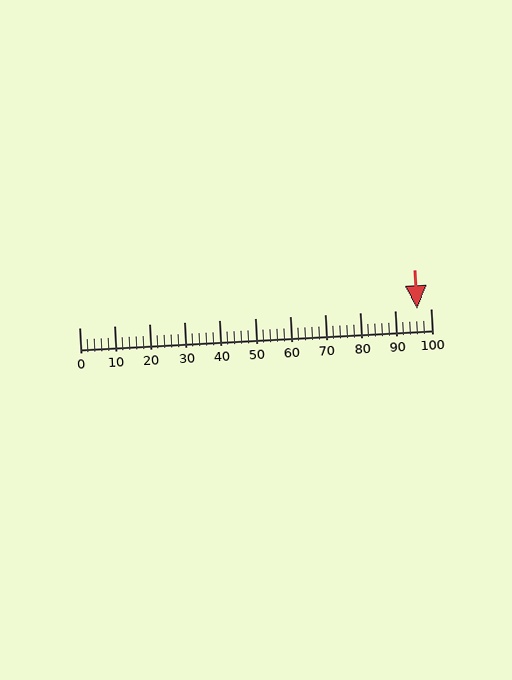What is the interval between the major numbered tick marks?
The major tick marks are spaced 10 units apart.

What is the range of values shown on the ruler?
The ruler shows values from 0 to 100.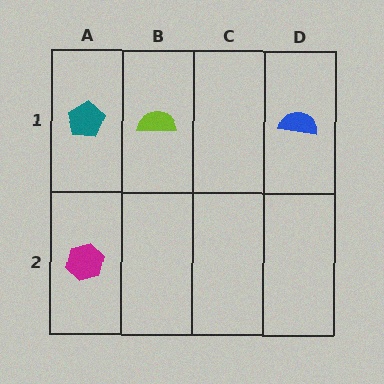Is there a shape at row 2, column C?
No, that cell is empty.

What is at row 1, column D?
A blue semicircle.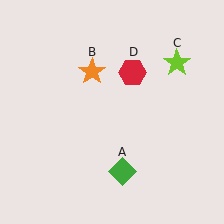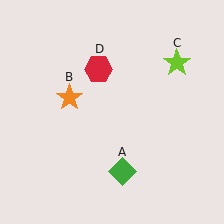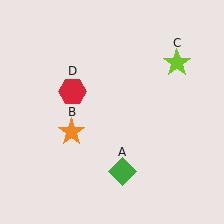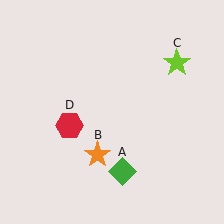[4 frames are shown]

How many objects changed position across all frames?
2 objects changed position: orange star (object B), red hexagon (object D).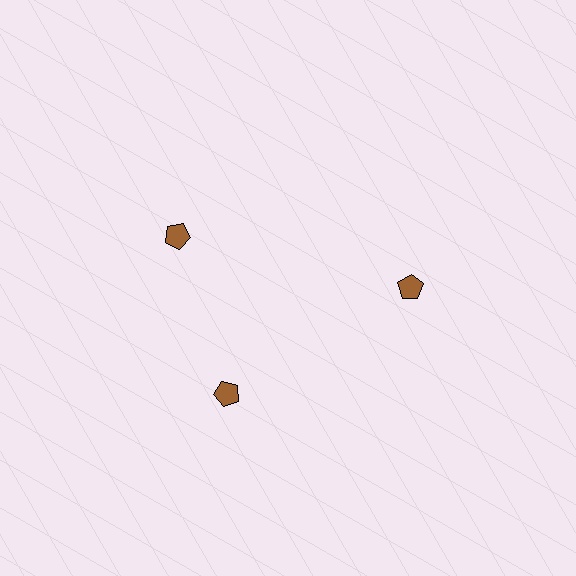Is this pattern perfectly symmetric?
No. The 3 brown pentagons are arranged in a ring, but one element near the 11 o'clock position is rotated out of alignment along the ring, breaking the 3-fold rotational symmetry.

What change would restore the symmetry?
The symmetry would be restored by rotating it back into even spacing with its neighbors so that all 3 pentagons sit at equal angles and equal distance from the center.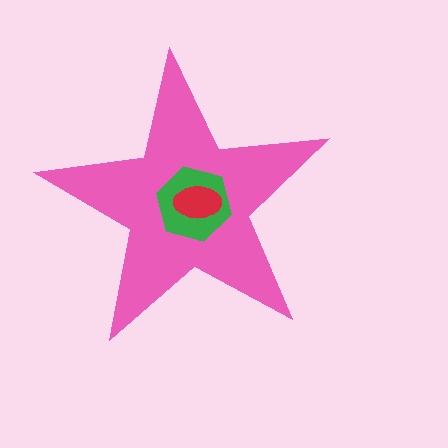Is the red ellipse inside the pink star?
Yes.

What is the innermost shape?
The red ellipse.